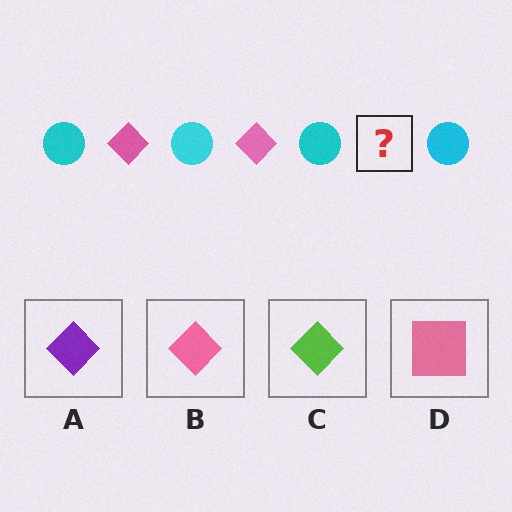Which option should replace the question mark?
Option B.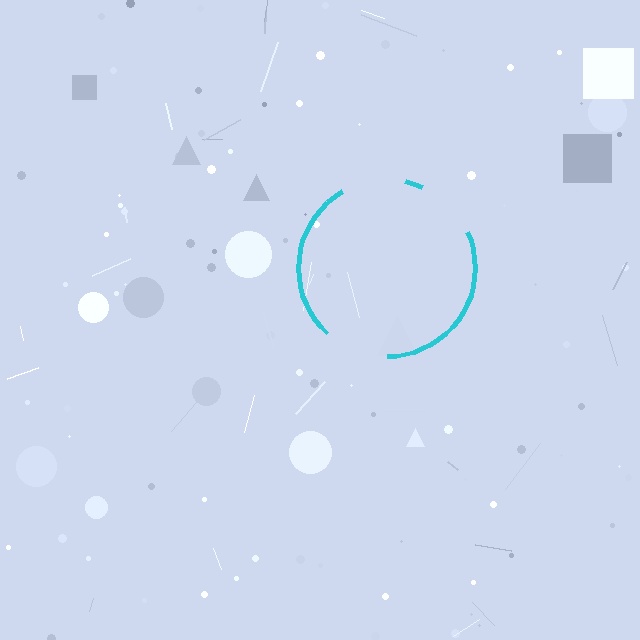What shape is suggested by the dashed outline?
The dashed outline suggests a circle.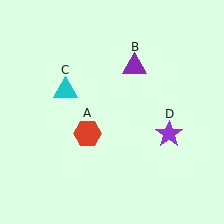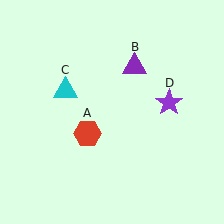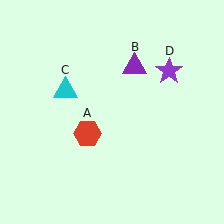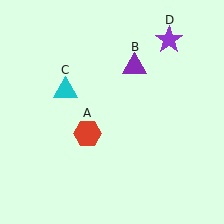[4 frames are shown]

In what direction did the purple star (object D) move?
The purple star (object D) moved up.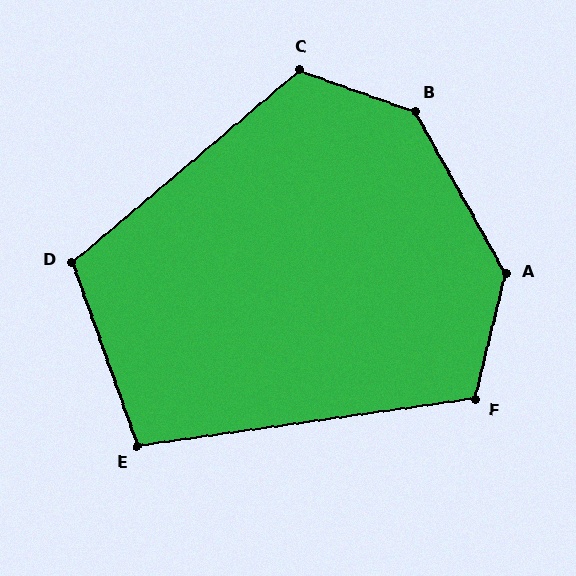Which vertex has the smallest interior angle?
E, at approximately 102 degrees.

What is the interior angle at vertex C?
Approximately 120 degrees (obtuse).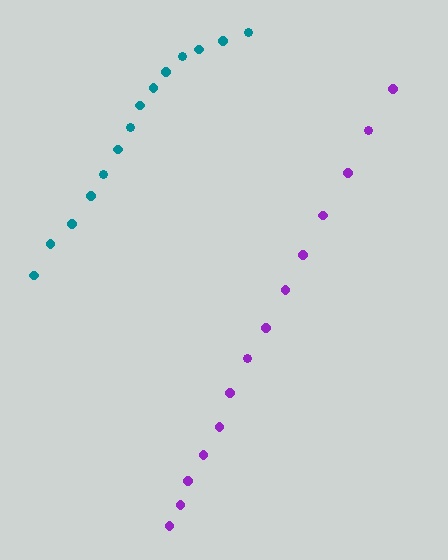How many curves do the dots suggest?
There are 2 distinct paths.